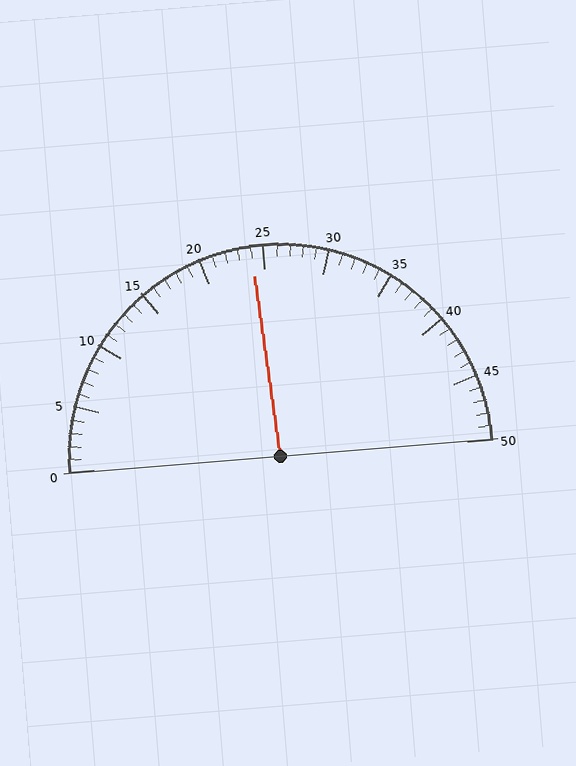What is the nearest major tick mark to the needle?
The nearest major tick mark is 25.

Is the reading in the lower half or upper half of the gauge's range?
The reading is in the lower half of the range (0 to 50).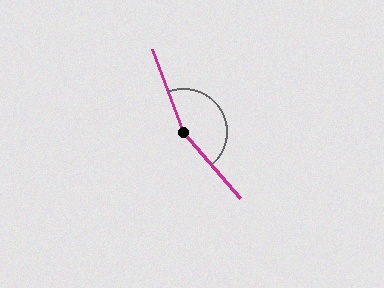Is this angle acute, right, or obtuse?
It is obtuse.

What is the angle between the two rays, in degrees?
Approximately 160 degrees.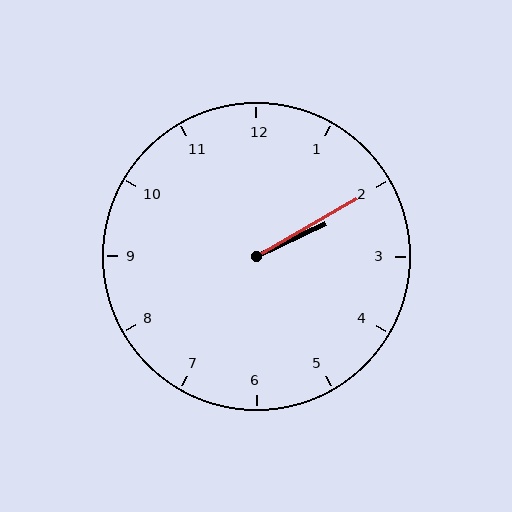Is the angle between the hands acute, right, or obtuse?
It is acute.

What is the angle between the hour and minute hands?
Approximately 5 degrees.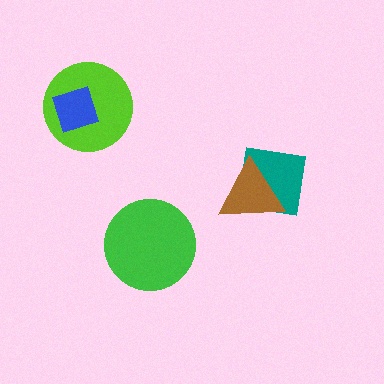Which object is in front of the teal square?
The brown triangle is in front of the teal square.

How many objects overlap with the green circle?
0 objects overlap with the green circle.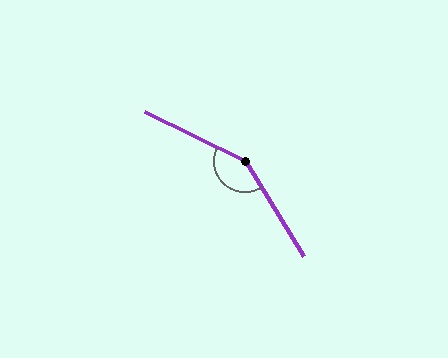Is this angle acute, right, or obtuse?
It is obtuse.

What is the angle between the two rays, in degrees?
Approximately 148 degrees.